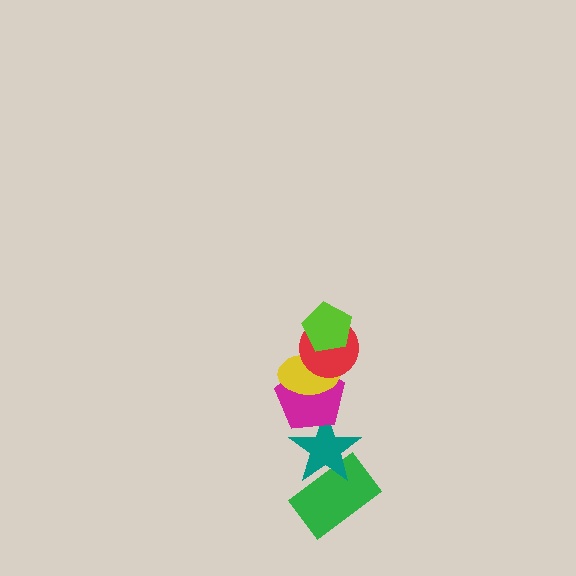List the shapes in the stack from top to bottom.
From top to bottom: the lime pentagon, the red circle, the yellow ellipse, the magenta pentagon, the teal star, the green rectangle.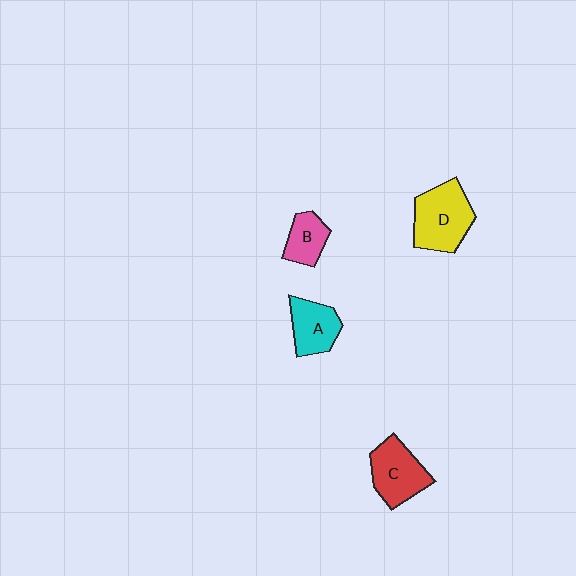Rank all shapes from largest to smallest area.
From largest to smallest: D (yellow), C (red), A (cyan), B (pink).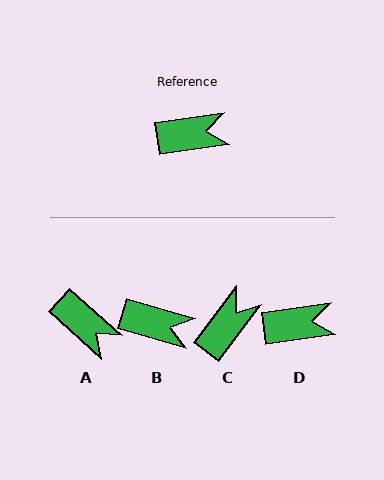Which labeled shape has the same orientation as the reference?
D.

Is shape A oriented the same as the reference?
No, it is off by about 50 degrees.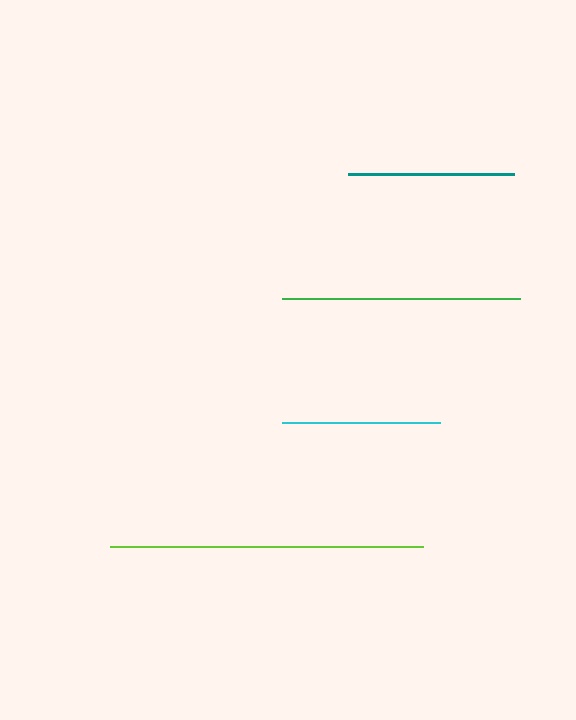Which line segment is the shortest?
The cyan line is the shortest at approximately 159 pixels.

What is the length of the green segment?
The green segment is approximately 238 pixels long.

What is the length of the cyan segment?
The cyan segment is approximately 159 pixels long.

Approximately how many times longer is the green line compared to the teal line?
The green line is approximately 1.4 times the length of the teal line.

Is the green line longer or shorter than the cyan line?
The green line is longer than the cyan line.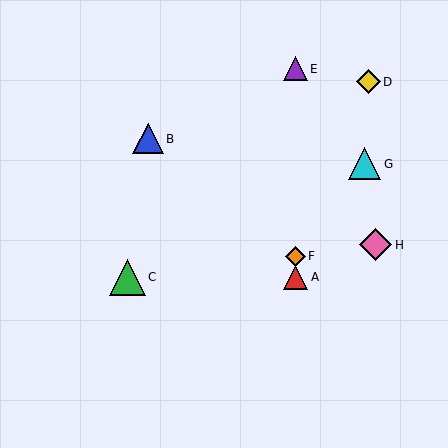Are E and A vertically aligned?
Yes, both are at x≈295.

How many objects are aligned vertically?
3 objects (A, E, F) are aligned vertically.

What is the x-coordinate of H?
Object H is at x≈376.